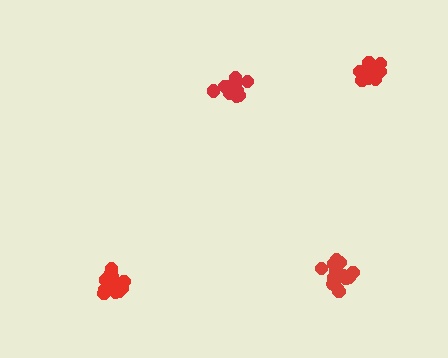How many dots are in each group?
Group 1: 18 dots, Group 2: 19 dots, Group 3: 18 dots, Group 4: 13 dots (68 total).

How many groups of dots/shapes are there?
There are 4 groups.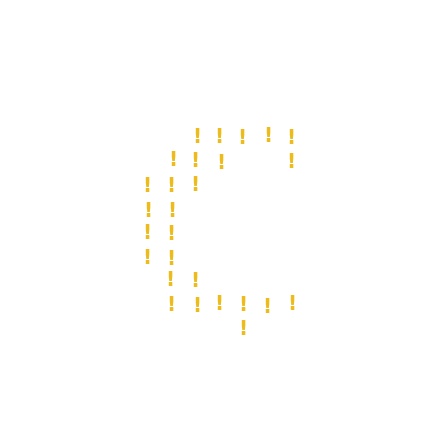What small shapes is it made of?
It is made of small exclamation marks.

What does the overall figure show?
The overall figure shows the letter C.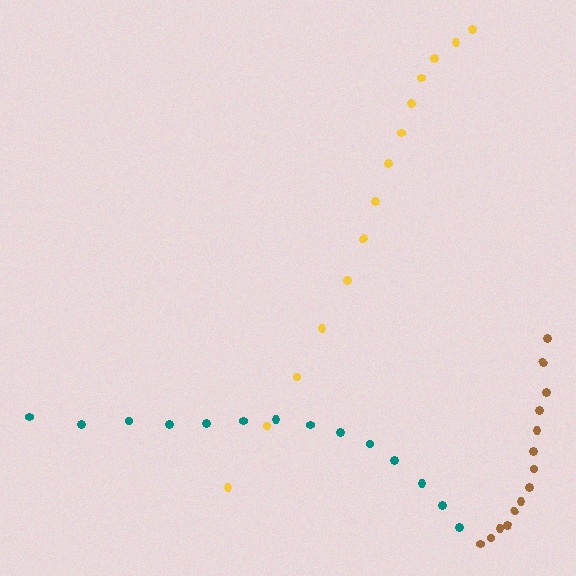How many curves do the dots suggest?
There are 3 distinct paths.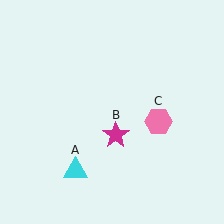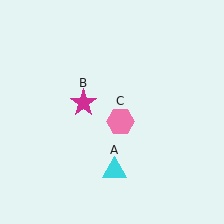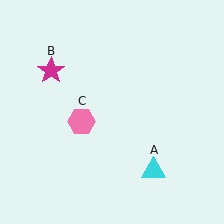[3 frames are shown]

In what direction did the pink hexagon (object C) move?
The pink hexagon (object C) moved left.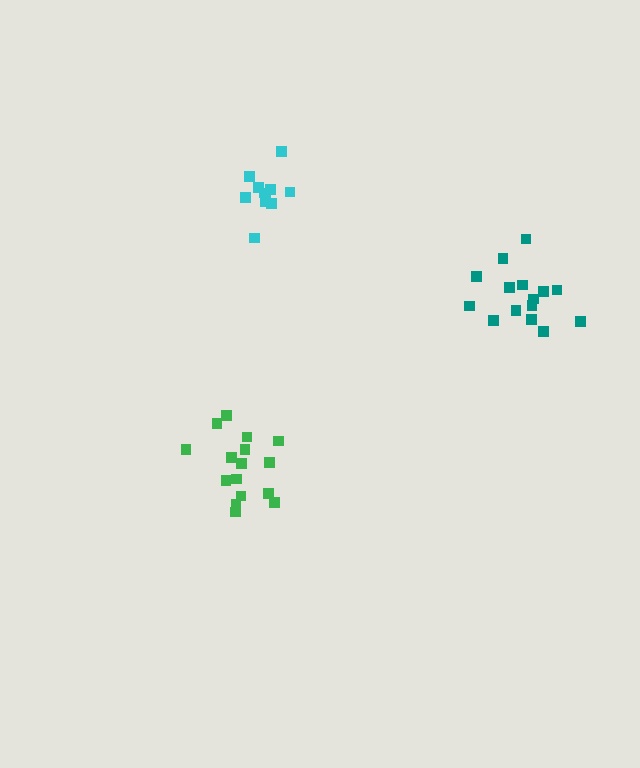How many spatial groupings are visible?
There are 3 spatial groupings.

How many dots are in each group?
Group 1: 16 dots, Group 2: 11 dots, Group 3: 15 dots (42 total).